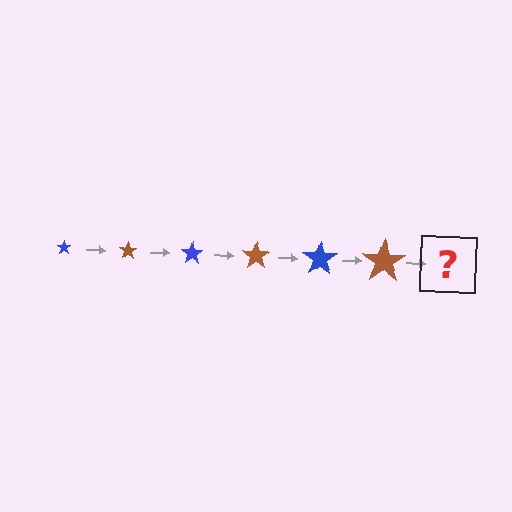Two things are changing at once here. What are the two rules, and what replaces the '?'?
The two rules are that the star grows larger each step and the color cycles through blue and brown. The '?' should be a blue star, larger than the previous one.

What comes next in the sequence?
The next element should be a blue star, larger than the previous one.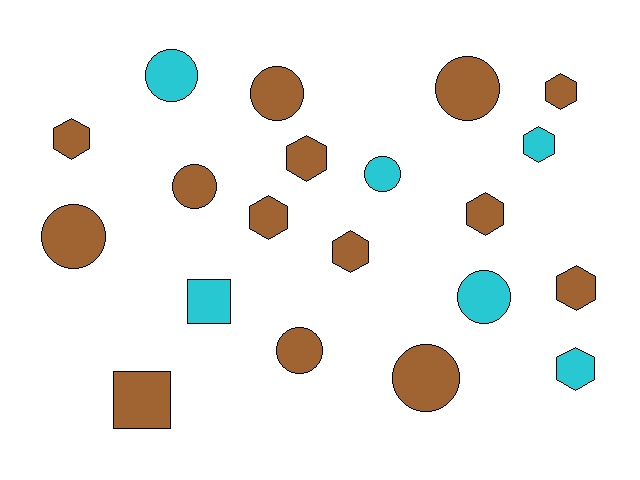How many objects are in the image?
There are 20 objects.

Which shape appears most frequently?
Hexagon, with 9 objects.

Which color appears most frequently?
Brown, with 14 objects.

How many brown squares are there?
There is 1 brown square.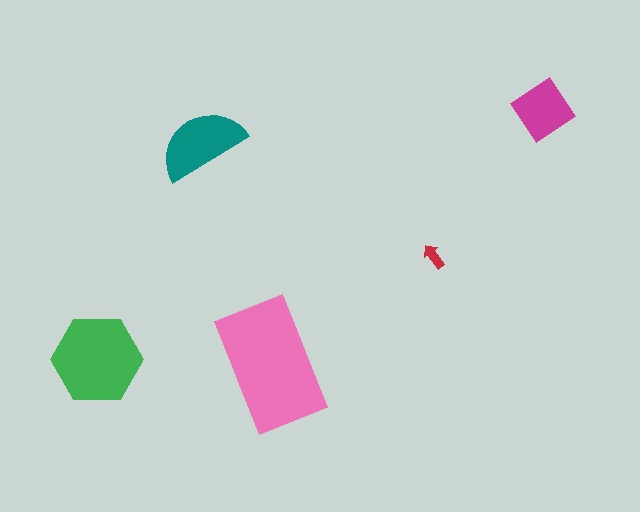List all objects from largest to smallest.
The pink rectangle, the green hexagon, the teal semicircle, the magenta diamond, the red arrow.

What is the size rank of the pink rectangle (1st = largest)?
1st.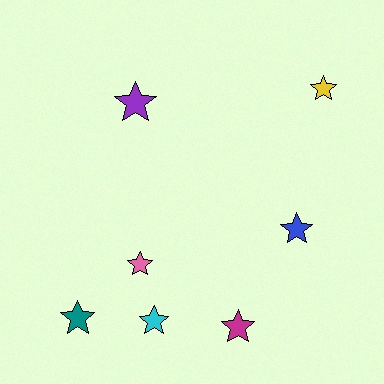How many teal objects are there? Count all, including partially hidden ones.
There is 1 teal object.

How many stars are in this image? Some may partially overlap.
There are 7 stars.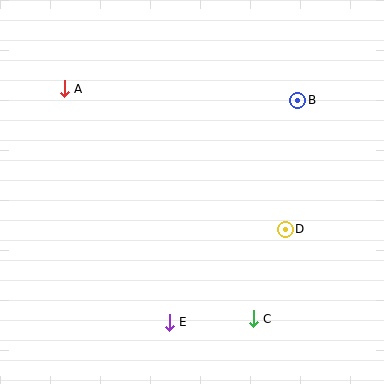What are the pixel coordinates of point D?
Point D is at (285, 229).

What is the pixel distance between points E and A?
The distance between E and A is 256 pixels.